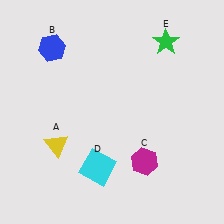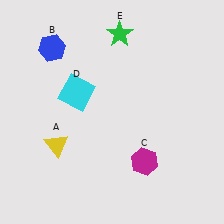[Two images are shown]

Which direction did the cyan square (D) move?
The cyan square (D) moved up.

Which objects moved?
The objects that moved are: the cyan square (D), the green star (E).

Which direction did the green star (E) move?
The green star (E) moved left.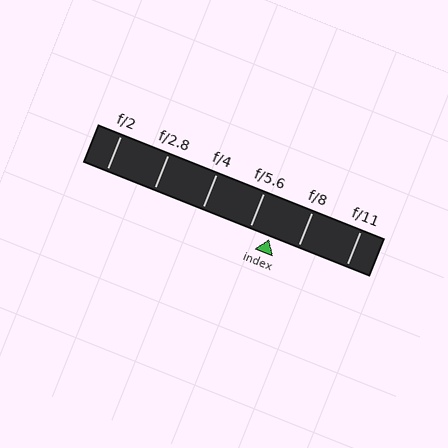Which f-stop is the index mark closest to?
The index mark is closest to f/5.6.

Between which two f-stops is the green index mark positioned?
The index mark is between f/5.6 and f/8.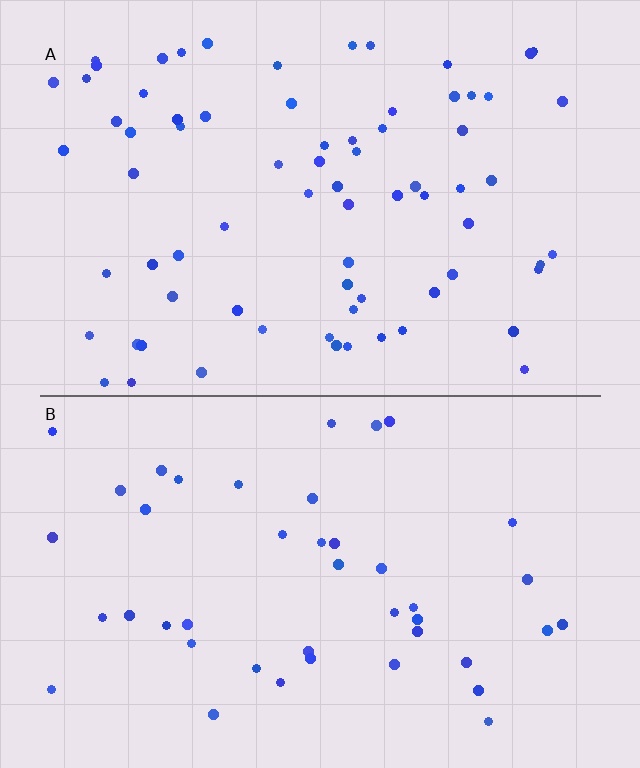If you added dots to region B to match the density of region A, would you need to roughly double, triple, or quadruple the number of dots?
Approximately double.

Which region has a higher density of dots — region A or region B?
A (the top).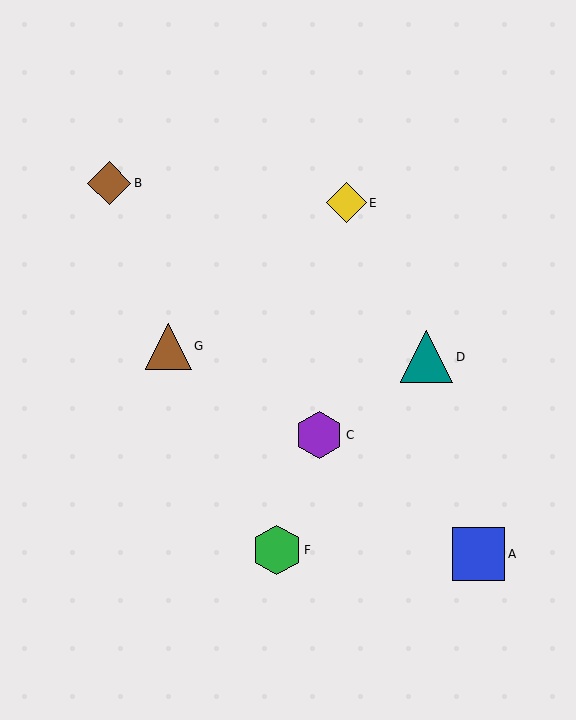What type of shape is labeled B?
Shape B is a brown diamond.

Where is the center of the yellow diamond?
The center of the yellow diamond is at (346, 203).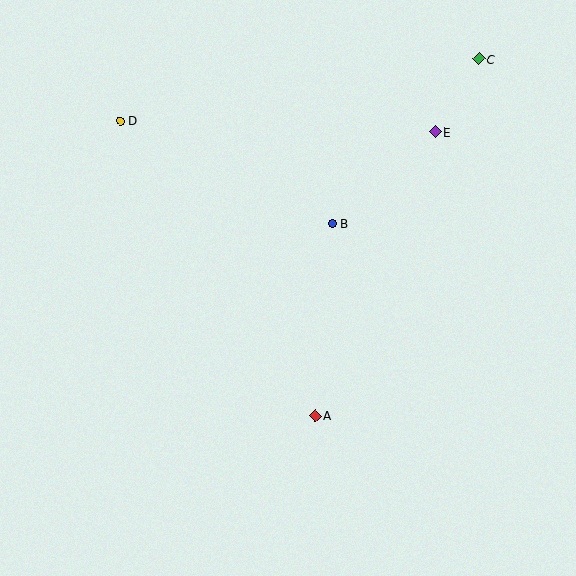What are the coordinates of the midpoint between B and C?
The midpoint between B and C is at (406, 141).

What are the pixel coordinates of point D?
Point D is at (120, 121).